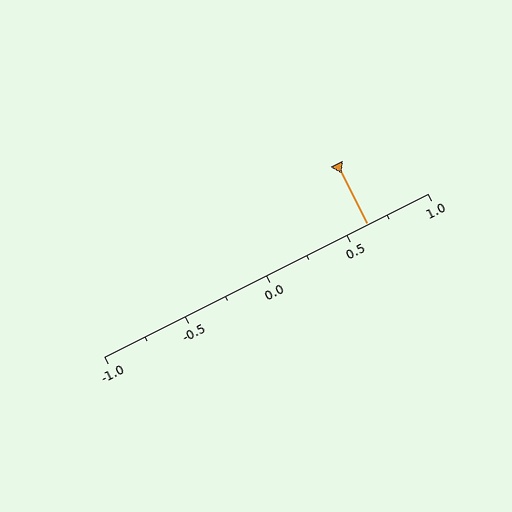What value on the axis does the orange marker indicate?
The marker indicates approximately 0.62.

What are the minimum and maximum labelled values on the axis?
The axis runs from -1.0 to 1.0.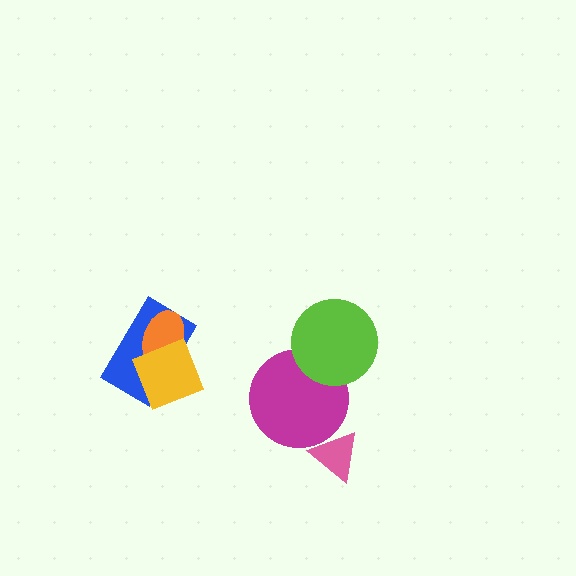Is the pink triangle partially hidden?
Yes, it is partially covered by another shape.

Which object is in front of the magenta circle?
The lime circle is in front of the magenta circle.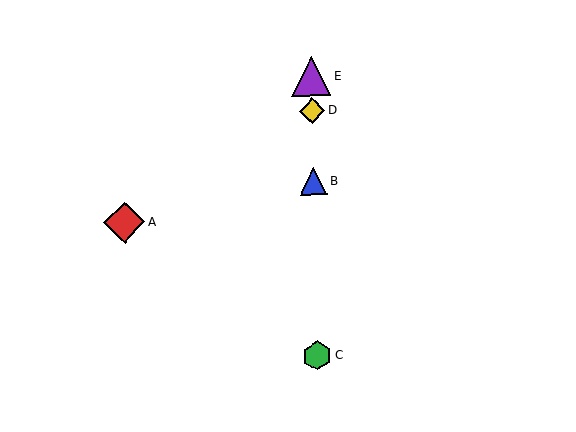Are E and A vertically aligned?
No, E is at x≈311 and A is at x≈124.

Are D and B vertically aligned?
Yes, both are at x≈312.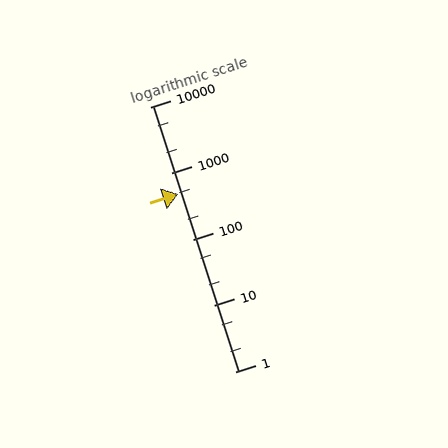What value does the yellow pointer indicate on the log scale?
The pointer indicates approximately 490.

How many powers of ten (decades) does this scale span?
The scale spans 4 decades, from 1 to 10000.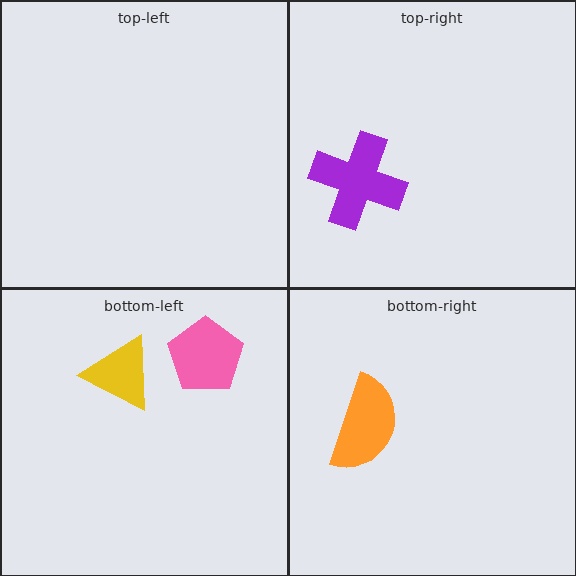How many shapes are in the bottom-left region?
2.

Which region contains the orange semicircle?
The bottom-right region.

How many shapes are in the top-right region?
1.